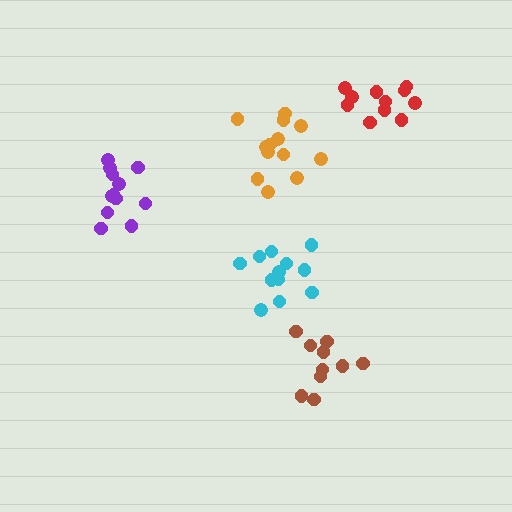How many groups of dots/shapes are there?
There are 5 groups.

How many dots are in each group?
Group 1: 13 dots, Group 2: 12 dots, Group 3: 11 dots, Group 4: 10 dots, Group 5: 12 dots (58 total).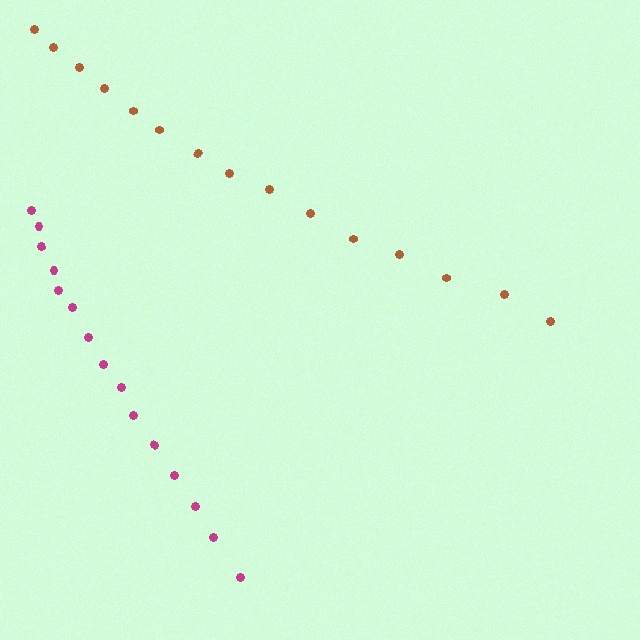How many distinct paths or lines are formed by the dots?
There are 2 distinct paths.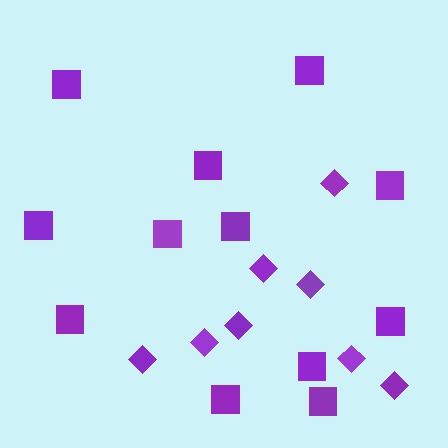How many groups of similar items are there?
There are 2 groups: one group of diamonds (8) and one group of squares (12).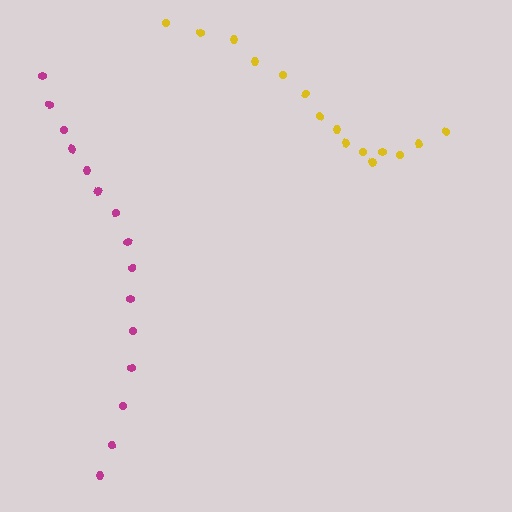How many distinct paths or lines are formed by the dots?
There are 2 distinct paths.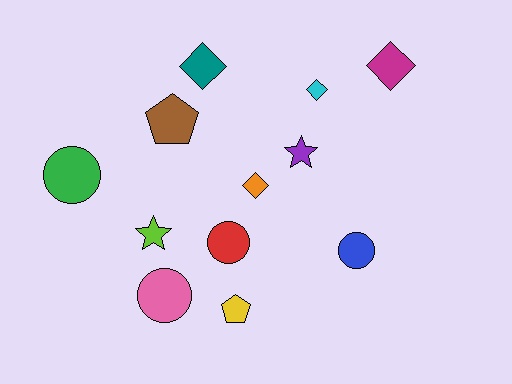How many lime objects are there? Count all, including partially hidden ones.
There is 1 lime object.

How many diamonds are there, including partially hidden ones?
There are 4 diamonds.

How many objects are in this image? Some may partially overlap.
There are 12 objects.